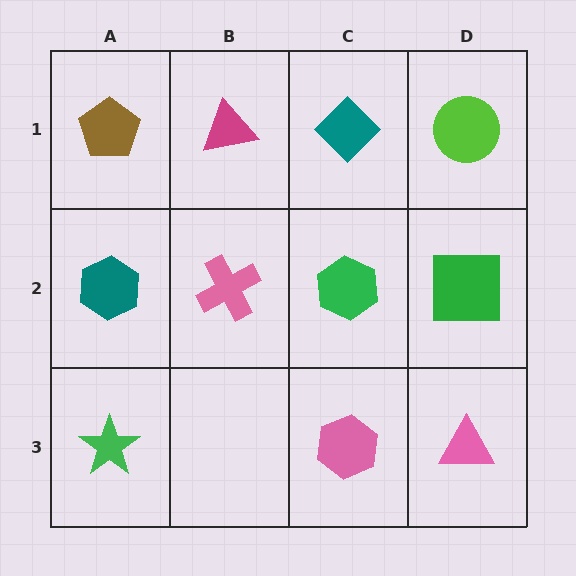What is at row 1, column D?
A lime circle.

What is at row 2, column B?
A pink cross.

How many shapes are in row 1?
4 shapes.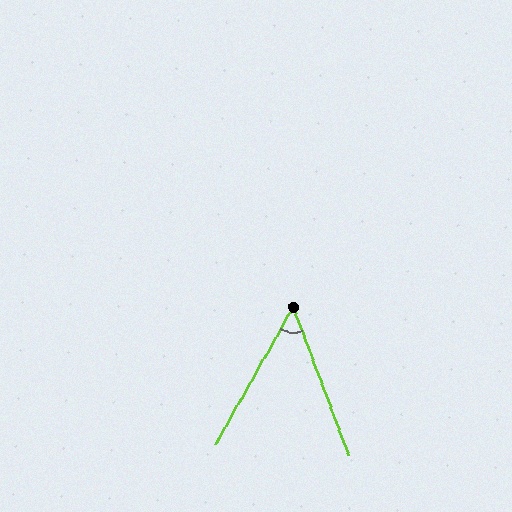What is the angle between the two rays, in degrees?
Approximately 50 degrees.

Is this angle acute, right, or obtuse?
It is acute.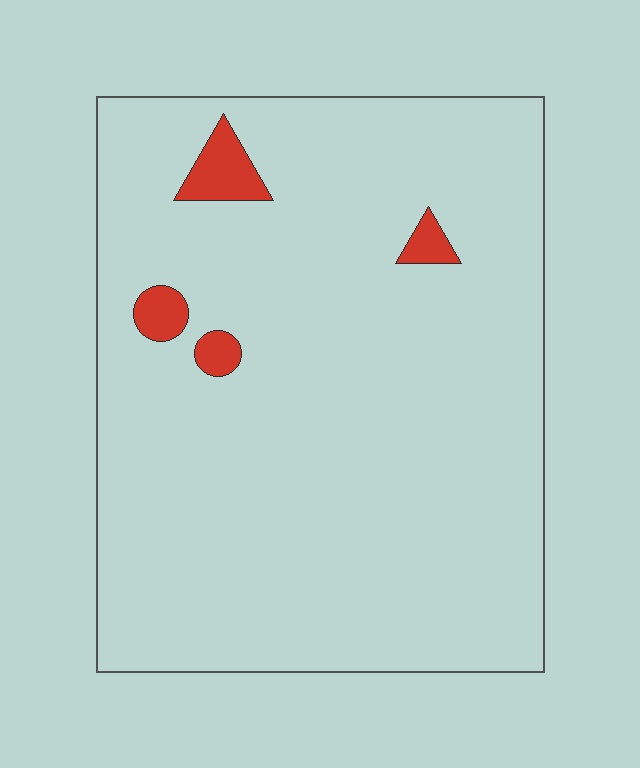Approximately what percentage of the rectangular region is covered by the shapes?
Approximately 5%.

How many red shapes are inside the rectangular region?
4.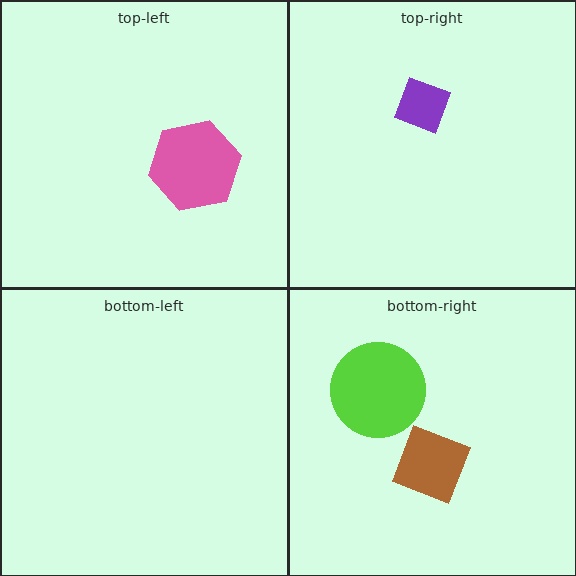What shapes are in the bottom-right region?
The lime circle, the brown square.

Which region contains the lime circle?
The bottom-right region.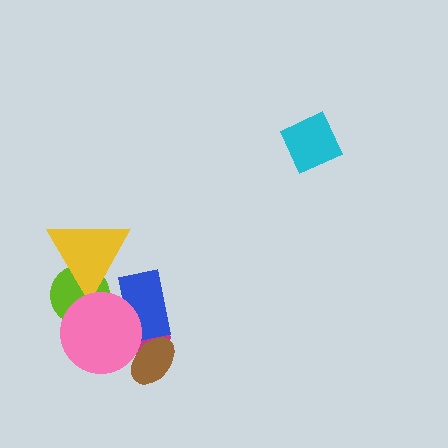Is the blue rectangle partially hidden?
Yes, it is partially covered by another shape.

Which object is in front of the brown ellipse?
The pink circle is in front of the brown ellipse.